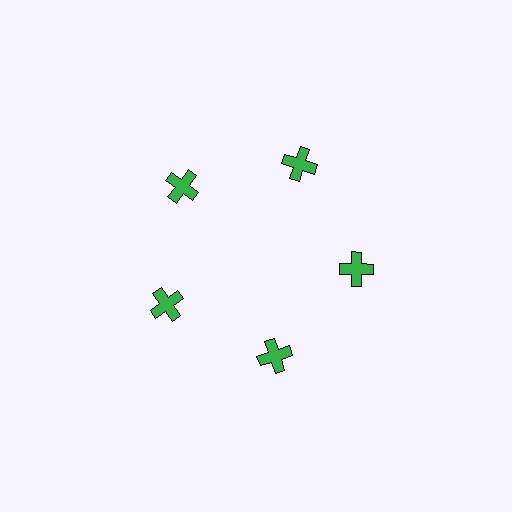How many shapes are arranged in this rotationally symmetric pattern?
There are 5 shapes, arranged in 5 groups of 1.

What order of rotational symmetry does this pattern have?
This pattern has 5-fold rotational symmetry.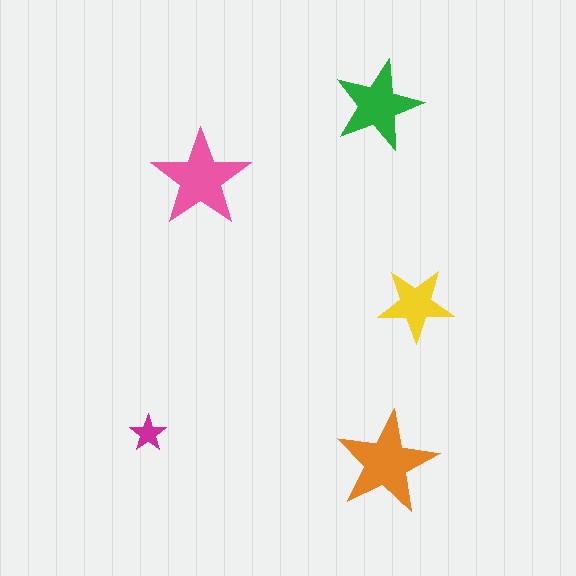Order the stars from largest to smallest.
the orange one, the pink one, the green one, the yellow one, the magenta one.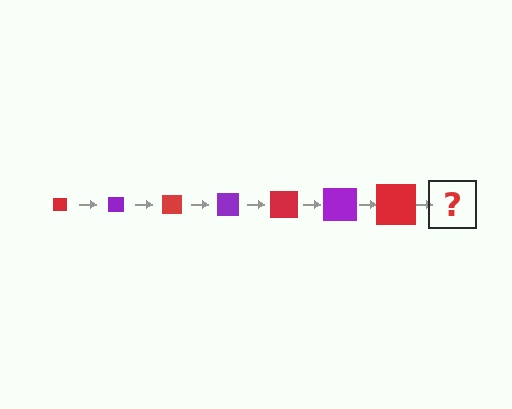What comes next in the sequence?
The next element should be a purple square, larger than the previous one.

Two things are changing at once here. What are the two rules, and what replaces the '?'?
The two rules are that the square grows larger each step and the color cycles through red and purple. The '?' should be a purple square, larger than the previous one.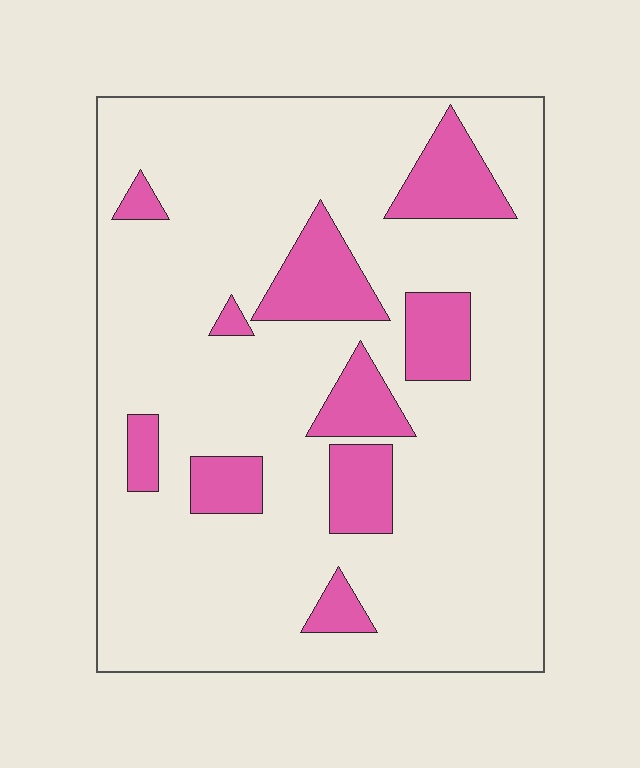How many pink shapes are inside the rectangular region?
10.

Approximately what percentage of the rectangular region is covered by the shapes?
Approximately 20%.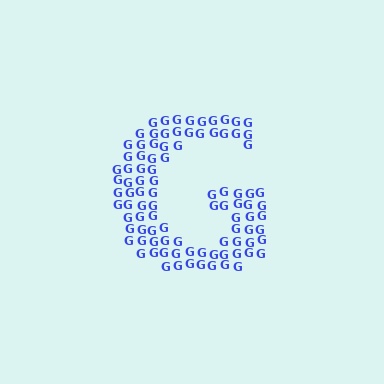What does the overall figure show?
The overall figure shows the letter G.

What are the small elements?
The small elements are letter G's.